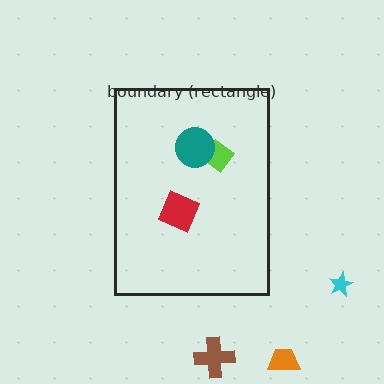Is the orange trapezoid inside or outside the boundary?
Outside.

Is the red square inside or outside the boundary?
Inside.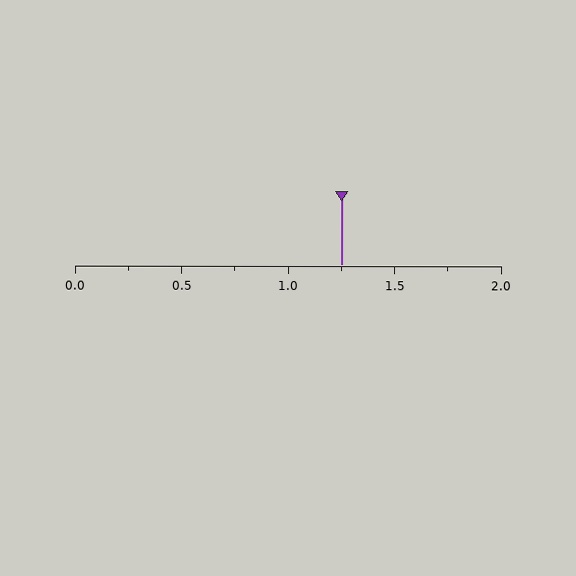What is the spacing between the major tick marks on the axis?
The major ticks are spaced 0.5 apart.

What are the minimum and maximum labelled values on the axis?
The axis runs from 0.0 to 2.0.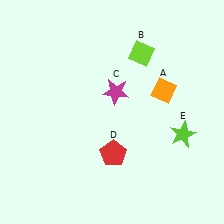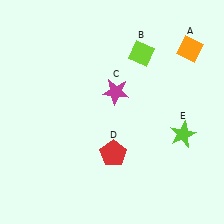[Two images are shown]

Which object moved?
The orange diamond (A) moved up.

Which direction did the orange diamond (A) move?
The orange diamond (A) moved up.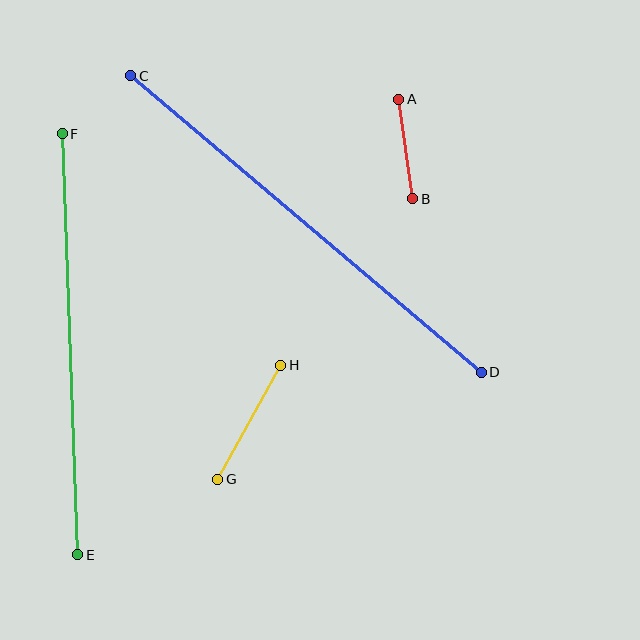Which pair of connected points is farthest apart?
Points C and D are farthest apart.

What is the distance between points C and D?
The distance is approximately 459 pixels.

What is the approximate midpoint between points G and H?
The midpoint is at approximately (249, 422) pixels.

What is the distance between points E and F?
The distance is approximately 421 pixels.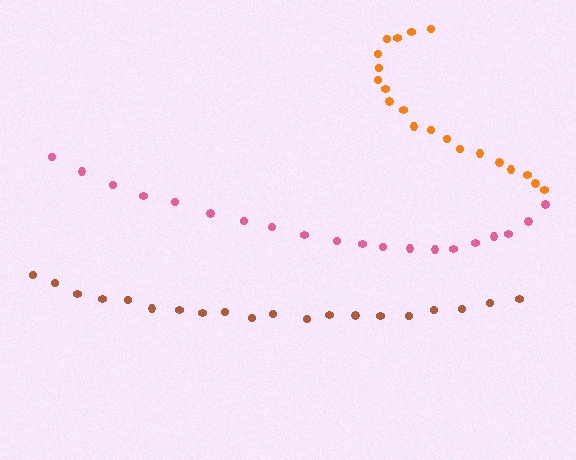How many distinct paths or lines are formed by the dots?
There are 3 distinct paths.